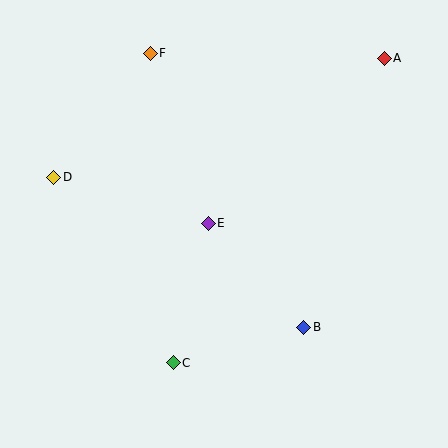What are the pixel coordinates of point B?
Point B is at (304, 327).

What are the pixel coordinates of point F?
Point F is at (150, 53).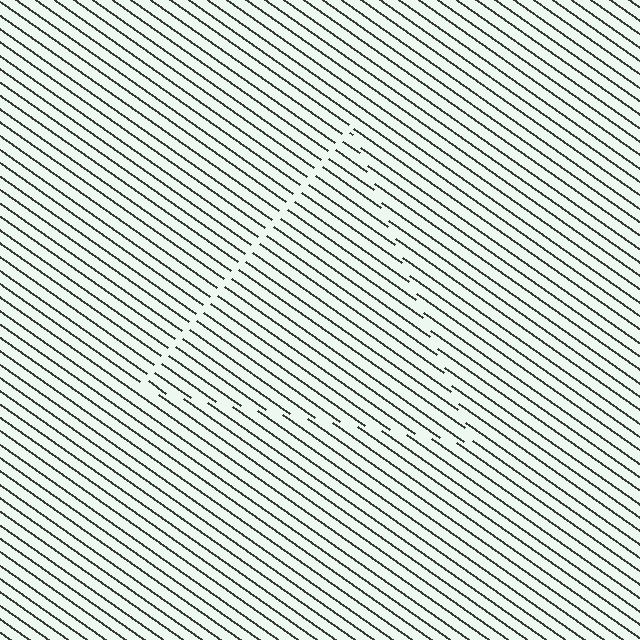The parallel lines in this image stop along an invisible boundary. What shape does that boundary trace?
An illusory triangle. The interior of the shape contains the same grating, shifted by half a period — the contour is defined by the phase discontinuity where line-ends from the inner and outer gratings abut.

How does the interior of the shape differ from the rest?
The interior of the shape contains the same grating, shifted by half a period — the contour is defined by the phase discontinuity where line-ends from the inner and outer gratings abut.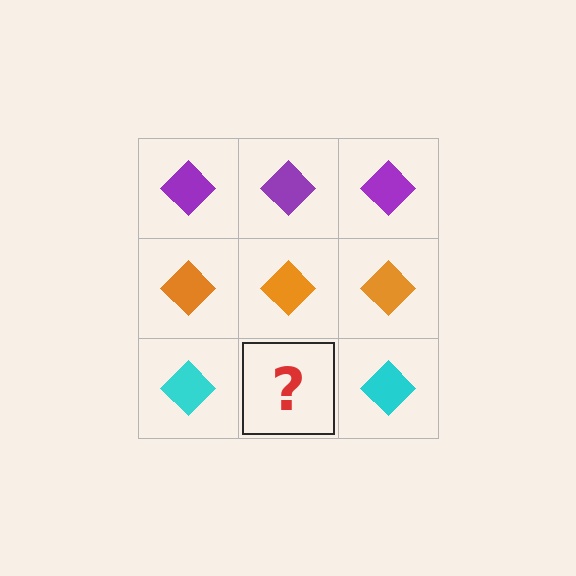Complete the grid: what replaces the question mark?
The question mark should be replaced with a cyan diamond.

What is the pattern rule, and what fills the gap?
The rule is that each row has a consistent color. The gap should be filled with a cyan diamond.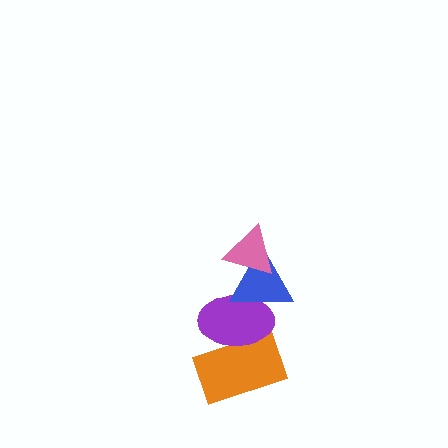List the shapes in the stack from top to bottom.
From top to bottom: the pink triangle, the blue triangle, the purple ellipse, the orange rectangle.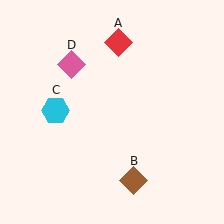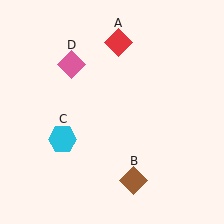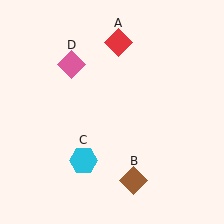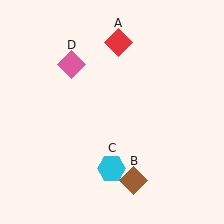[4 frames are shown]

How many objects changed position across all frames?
1 object changed position: cyan hexagon (object C).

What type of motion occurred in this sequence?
The cyan hexagon (object C) rotated counterclockwise around the center of the scene.